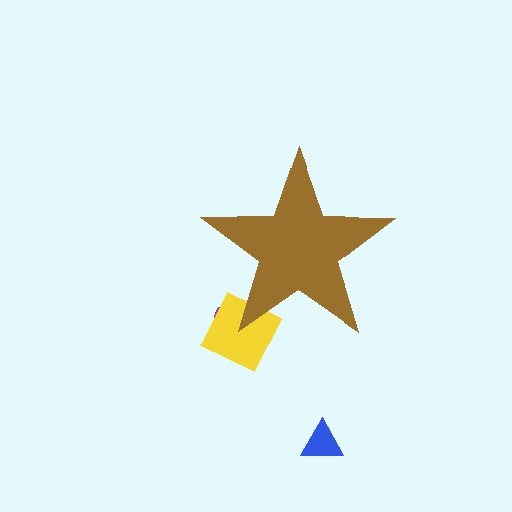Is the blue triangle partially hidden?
No, the blue triangle is fully visible.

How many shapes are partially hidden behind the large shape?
2 shapes are partially hidden.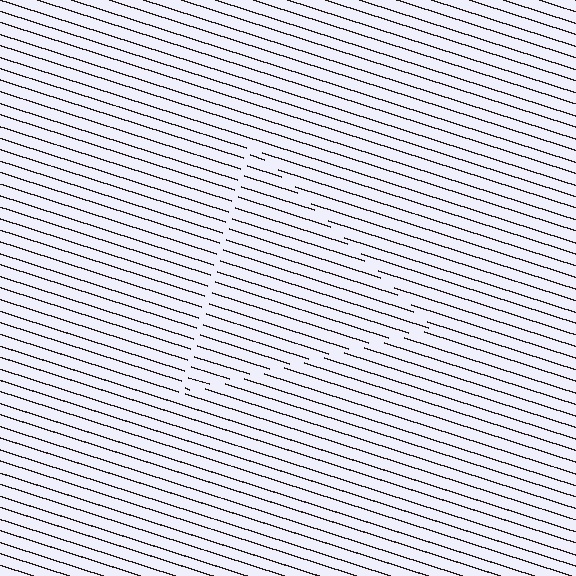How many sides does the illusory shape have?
3 sides — the line-ends trace a triangle.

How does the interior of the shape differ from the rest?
The interior of the shape contains the same grating, shifted by half a period — the contour is defined by the phase discontinuity where line-ends from the inner and outer gratings abut.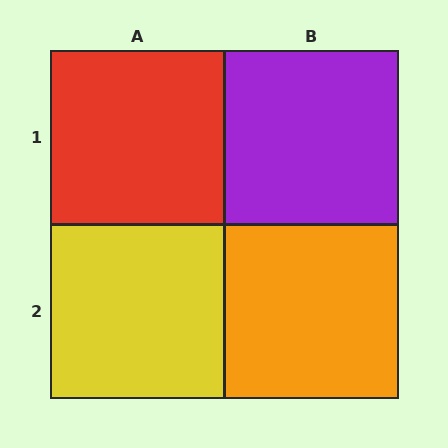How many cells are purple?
1 cell is purple.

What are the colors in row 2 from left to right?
Yellow, orange.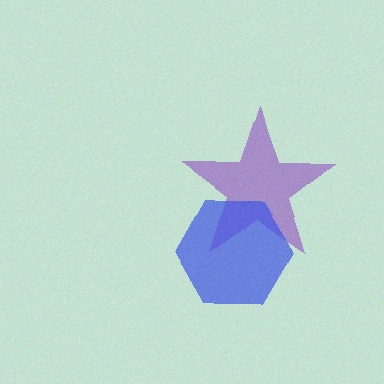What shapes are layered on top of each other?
The layered shapes are: a purple star, a blue hexagon.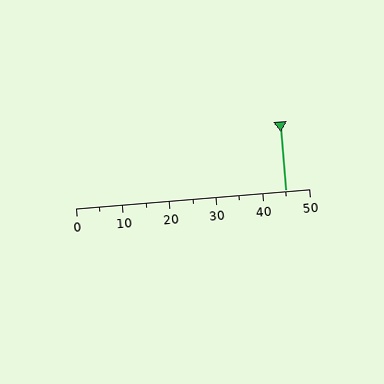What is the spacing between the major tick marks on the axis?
The major ticks are spaced 10 apart.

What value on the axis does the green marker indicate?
The marker indicates approximately 45.